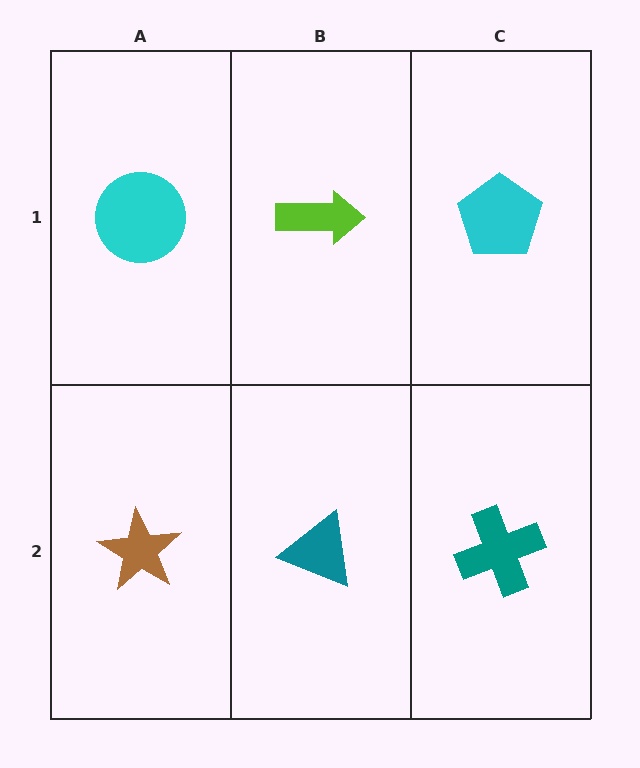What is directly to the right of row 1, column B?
A cyan pentagon.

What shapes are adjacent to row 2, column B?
A lime arrow (row 1, column B), a brown star (row 2, column A), a teal cross (row 2, column C).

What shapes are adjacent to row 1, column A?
A brown star (row 2, column A), a lime arrow (row 1, column B).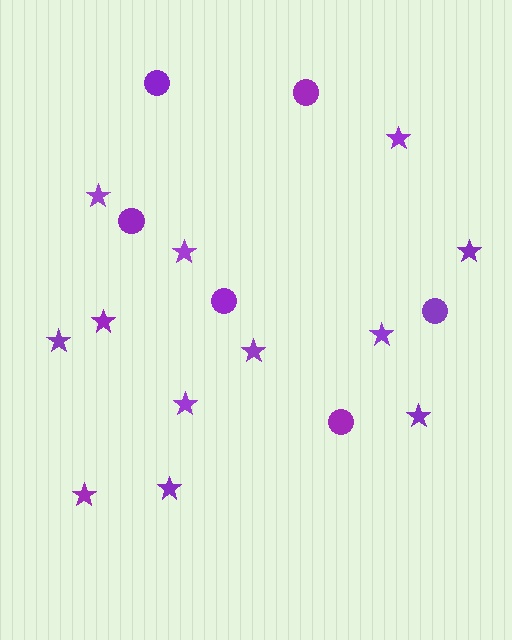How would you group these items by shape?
There are 2 groups: one group of stars (12) and one group of circles (6).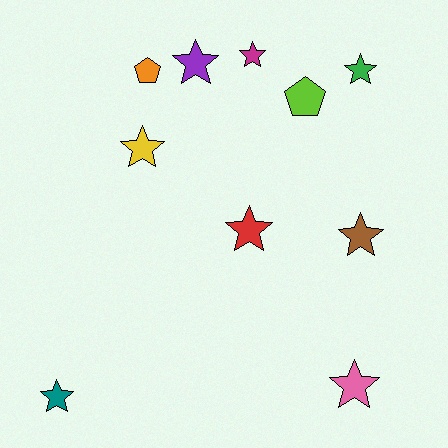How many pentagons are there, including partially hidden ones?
There are 2 pentagons.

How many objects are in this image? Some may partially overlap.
There are 10 objects.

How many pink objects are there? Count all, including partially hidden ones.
There is 1 pink object.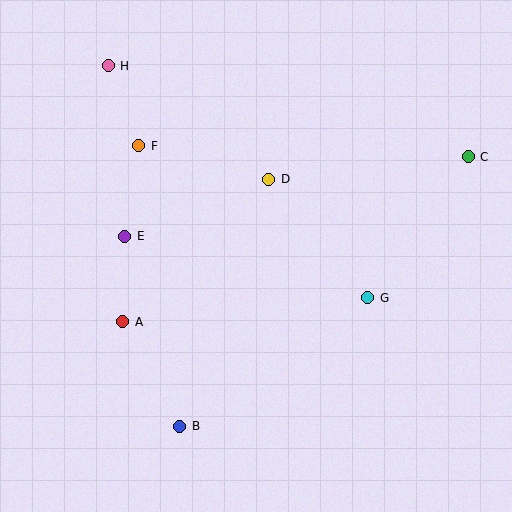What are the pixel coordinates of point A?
Point A is at (123, 322).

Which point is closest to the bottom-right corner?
Point G is closest to the bottom-right corner.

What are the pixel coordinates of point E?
Point E is at (125, 236).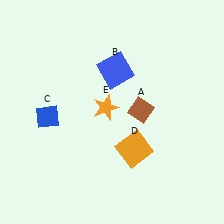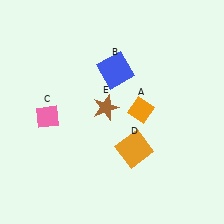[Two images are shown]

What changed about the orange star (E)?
In Image 1, E is orange. In Image 2, it changed to brown.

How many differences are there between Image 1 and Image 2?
There are 3 differences between the two images.